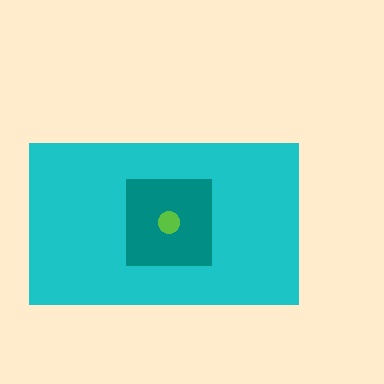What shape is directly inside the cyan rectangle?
The teal square.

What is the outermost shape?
The cyan rectangle.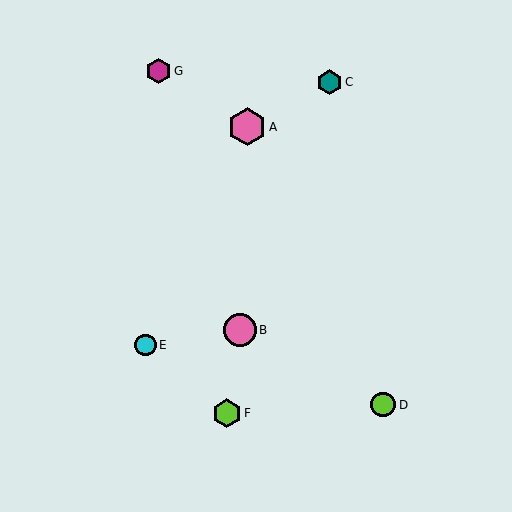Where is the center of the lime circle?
The center of the lime circle is at (383, 405).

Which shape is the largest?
The pink hexagon (labeled A) is the largest.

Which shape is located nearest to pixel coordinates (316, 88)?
The teal hexagon (labeled C) at (330, 82) is nearest to that location.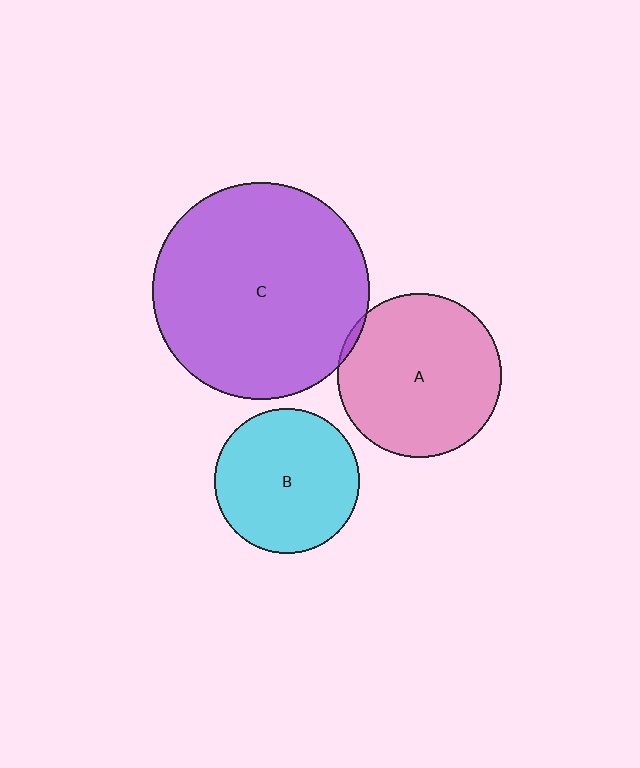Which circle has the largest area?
Circle C (purple).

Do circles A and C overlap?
Yes.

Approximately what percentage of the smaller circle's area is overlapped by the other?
Approximately 5%.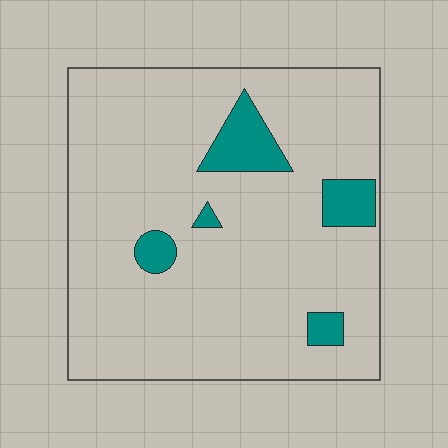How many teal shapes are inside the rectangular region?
5.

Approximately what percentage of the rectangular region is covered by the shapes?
Approximately 10%.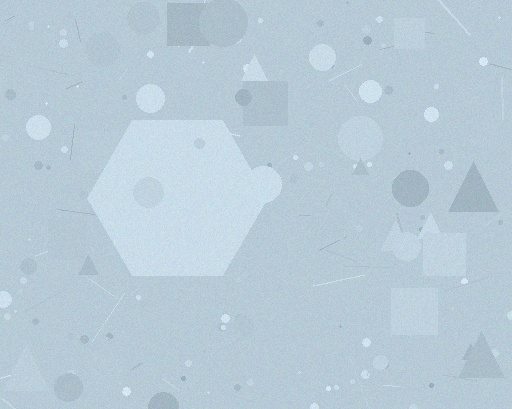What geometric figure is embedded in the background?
A hexagon is embedded in the background.